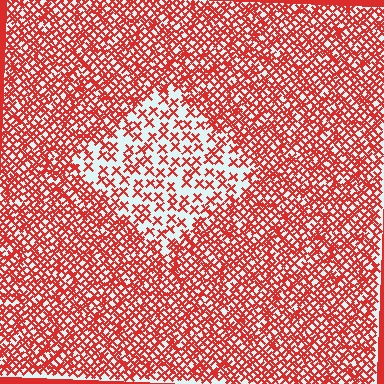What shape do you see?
I see a diamond.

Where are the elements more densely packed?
The elements are more densely packed outside the diamond boundary.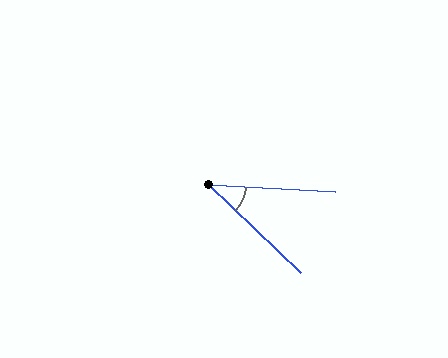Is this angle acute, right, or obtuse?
It is acute.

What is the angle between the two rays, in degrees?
Approximately 40 degrees.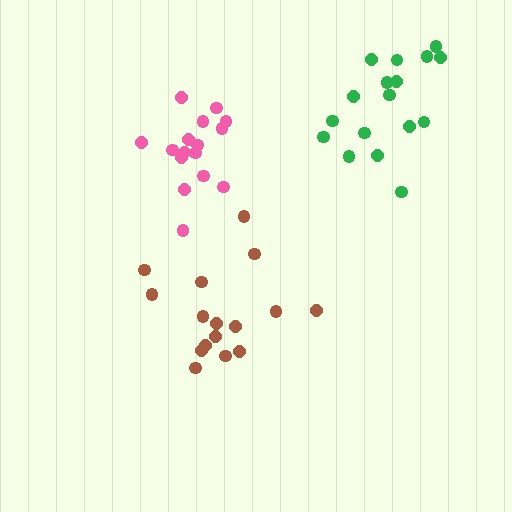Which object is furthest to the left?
The pink cluster is leftmost.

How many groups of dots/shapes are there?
There are 3 groups.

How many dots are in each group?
Group 1: 16 dots, Group 2: 17 dots, Group 3: 16 dots (49 total).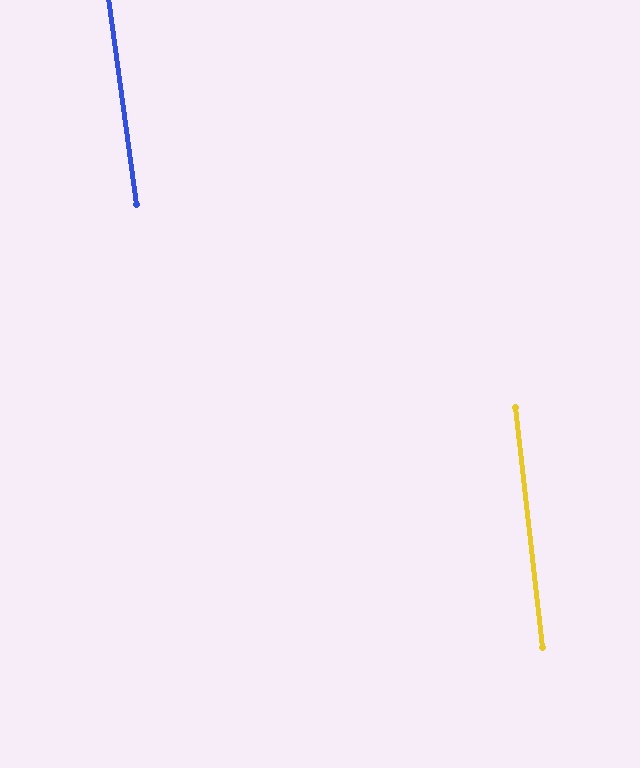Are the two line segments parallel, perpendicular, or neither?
Parallel — their directions differ by only 1.3°.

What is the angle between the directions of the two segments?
Approximately 1 degree.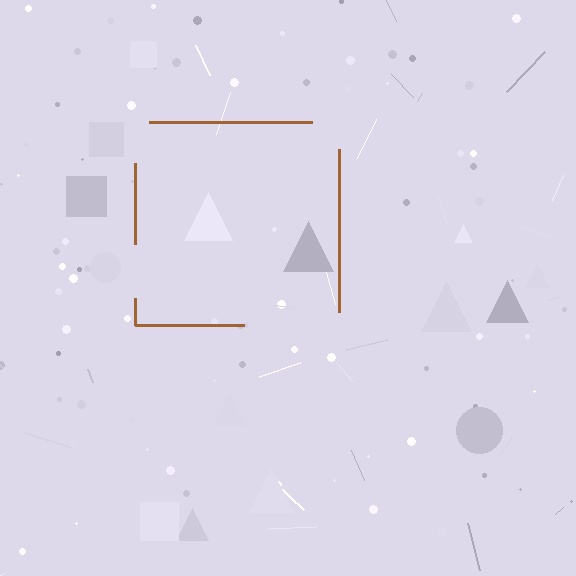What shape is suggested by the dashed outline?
The dashed outline suggests a square.